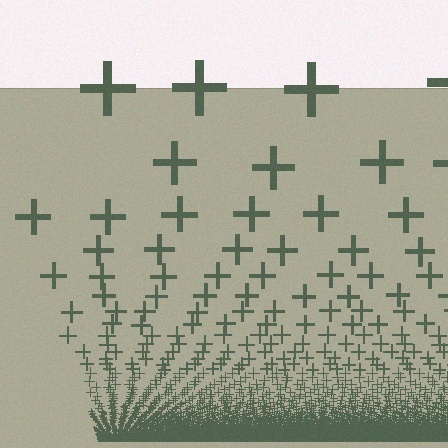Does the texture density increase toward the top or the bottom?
Density increases toward the bottom.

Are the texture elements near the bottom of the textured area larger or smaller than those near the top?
Smaller. The gradient is inverted — elements near the bottom are smaller and denser.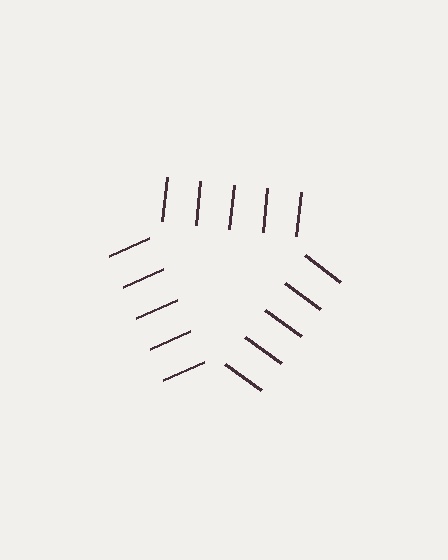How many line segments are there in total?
15 — 5 along each of the 3 edges.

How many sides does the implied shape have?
3 sides — the line-ends trace a triangle.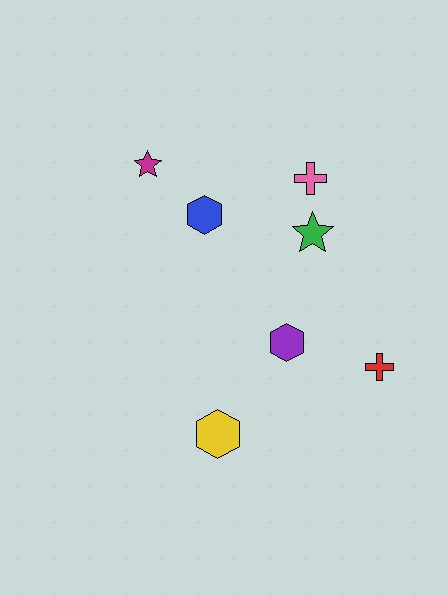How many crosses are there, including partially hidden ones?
There are 2 crosses.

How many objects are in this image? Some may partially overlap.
There are 7 objects.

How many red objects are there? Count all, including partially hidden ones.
There is 1 red object.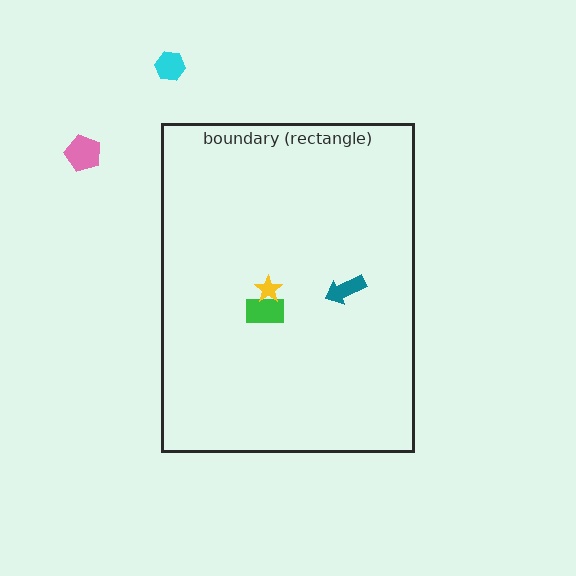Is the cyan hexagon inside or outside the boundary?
Outside.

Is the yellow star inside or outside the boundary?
Inside.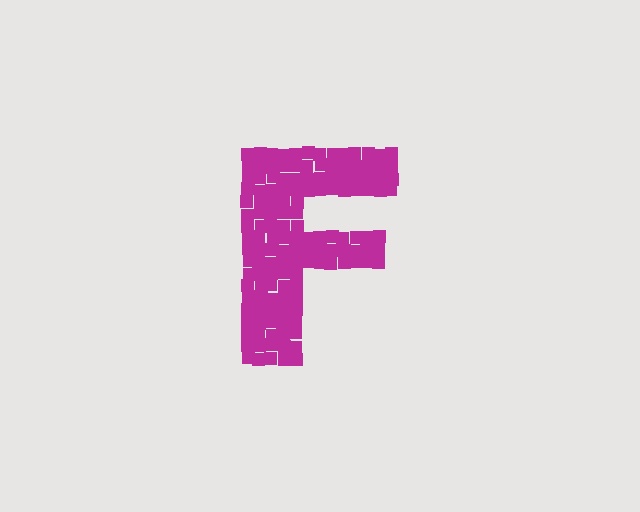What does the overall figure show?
The overall figure shows the letter F.